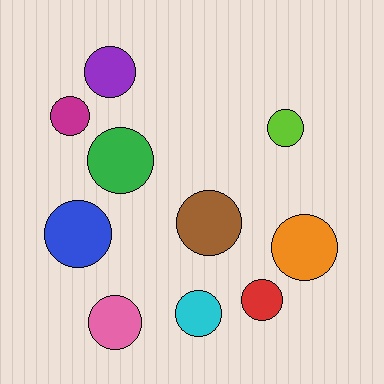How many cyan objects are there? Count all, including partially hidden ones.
There is 1 cyan object.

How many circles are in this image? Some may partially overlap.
There are 10 circles.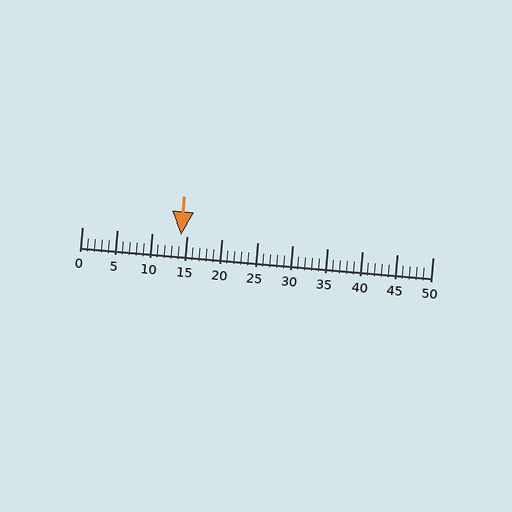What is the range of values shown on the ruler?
The ruler shows values from 0 to 50.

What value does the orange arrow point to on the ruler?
The orange arrow points to approximately 14.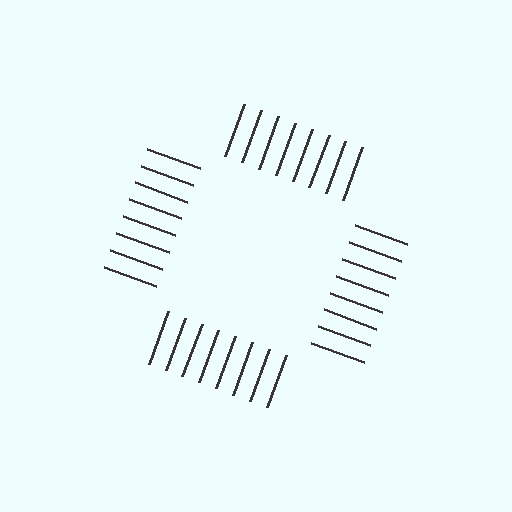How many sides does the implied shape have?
4 sides — the line-ends trace a square.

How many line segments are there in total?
32 — 8 along each of the 4 edges.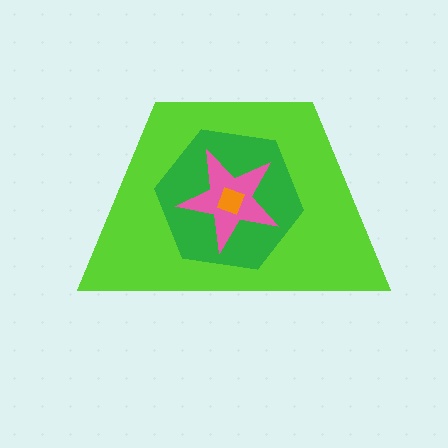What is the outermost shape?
The lime trapezoid.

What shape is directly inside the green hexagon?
The pink star.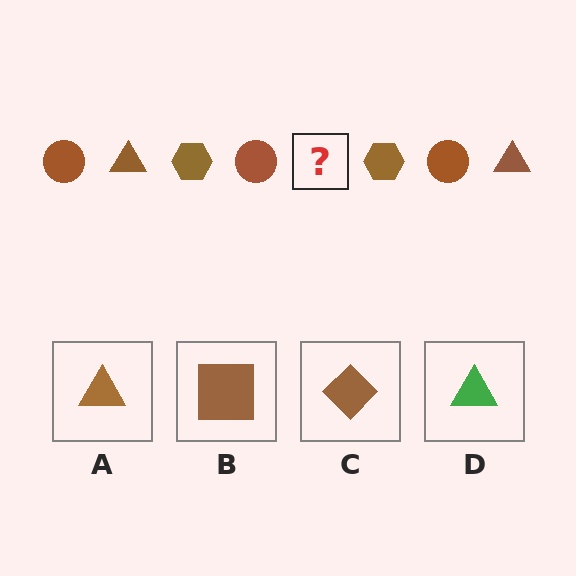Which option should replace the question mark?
Option A.